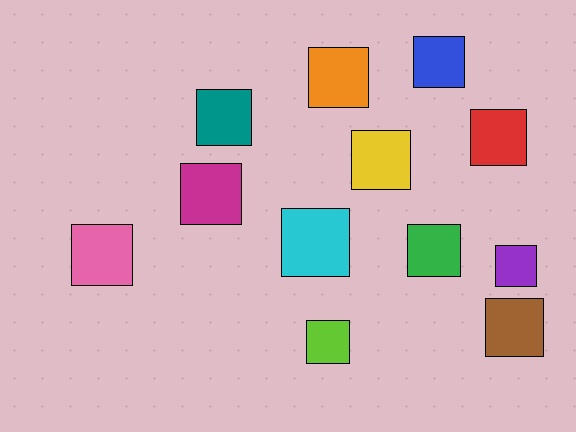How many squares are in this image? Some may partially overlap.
There are 12 squares.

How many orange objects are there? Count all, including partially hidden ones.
There is 1 orange object.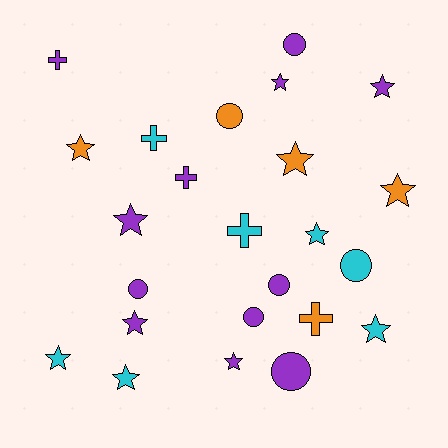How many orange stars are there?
There are 3 orange stars.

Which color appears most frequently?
Purple, with 12 objects.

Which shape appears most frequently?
Star, with 12 objects.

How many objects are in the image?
There are 24 objects.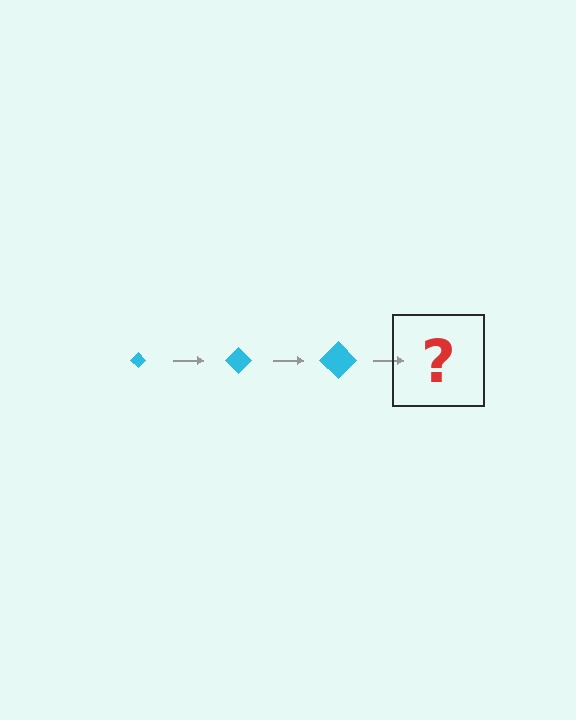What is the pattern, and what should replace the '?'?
The pattern is that the diamond gets progressively larger each step. The '?' should be a cyan diamond, larger than the previous one.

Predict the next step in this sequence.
The next step is a cyan diamond, larger than the previous one.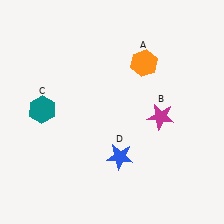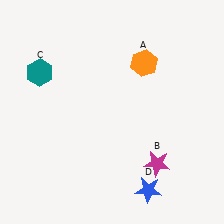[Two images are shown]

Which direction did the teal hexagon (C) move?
The teal hexagon (C) moved up.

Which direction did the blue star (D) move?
The blue star (D) moved down.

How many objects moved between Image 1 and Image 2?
3 objects moved between the two images.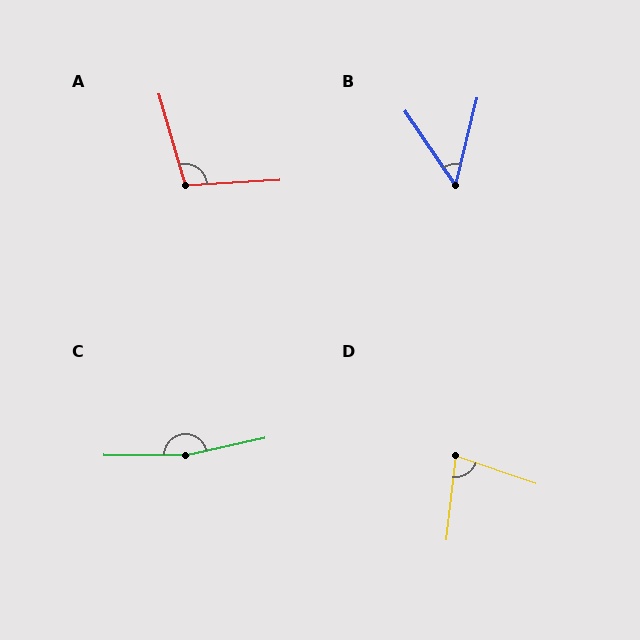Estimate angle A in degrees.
Approximately 103 degrees.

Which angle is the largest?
C, at approximately 167 degrees.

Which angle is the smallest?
B, at approximately 48 degrees.